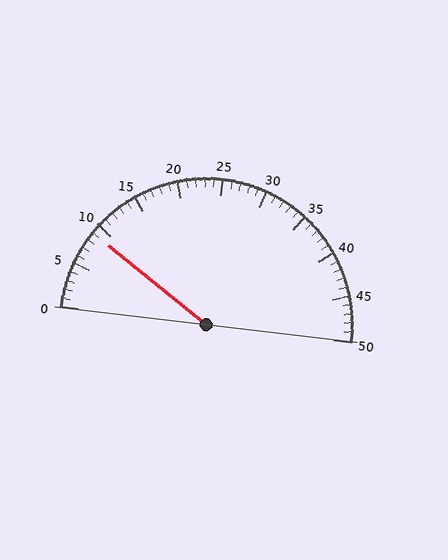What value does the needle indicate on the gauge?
The needle indicates approximately 9.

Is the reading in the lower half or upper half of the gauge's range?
The reading is in the lower half of the range (0 to 50).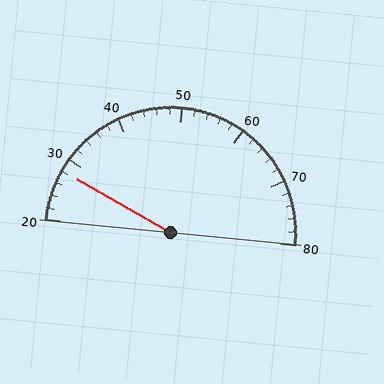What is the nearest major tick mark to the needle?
The nearest major tick mark is 30.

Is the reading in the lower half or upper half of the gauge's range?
The reading is in the lower half of the range (20 to 80).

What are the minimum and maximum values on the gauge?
The gauge ranges from 20 to 80.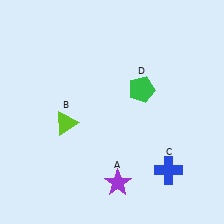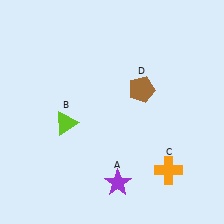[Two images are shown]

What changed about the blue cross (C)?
In Image 1, C is blue. In Image 2, it changed to orange.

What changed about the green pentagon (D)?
In Image 1, D is green. In Image 2, it changed to brown.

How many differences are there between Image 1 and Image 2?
There are 2 differences between the two images.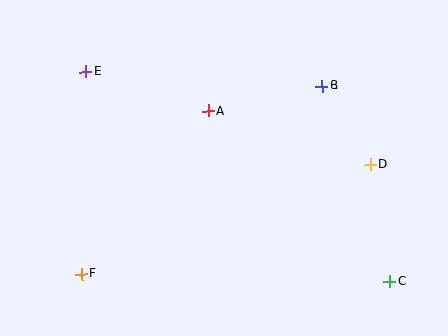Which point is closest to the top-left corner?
Point E is closest to the top-left corner.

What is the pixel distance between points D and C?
The distance between D and C is 119 pixels.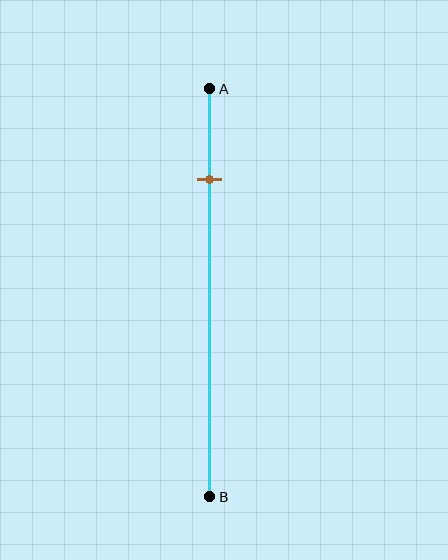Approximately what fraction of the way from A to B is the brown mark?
The brown mark is approximately 20% of the way from A to B.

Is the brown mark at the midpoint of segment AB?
No, the mark is at about 20% from A, not at the 50% midpoint.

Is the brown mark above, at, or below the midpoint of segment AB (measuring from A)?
The brown mark is above the midpoint of segment AB.